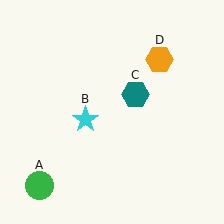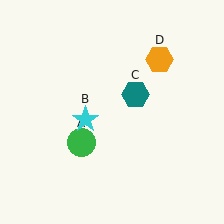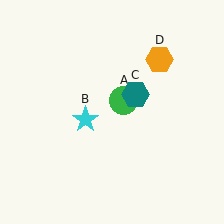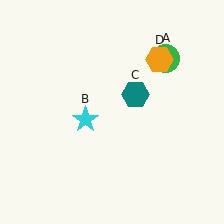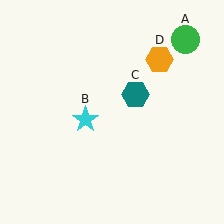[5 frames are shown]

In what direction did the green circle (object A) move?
The green circle (object A) moved up and to the right.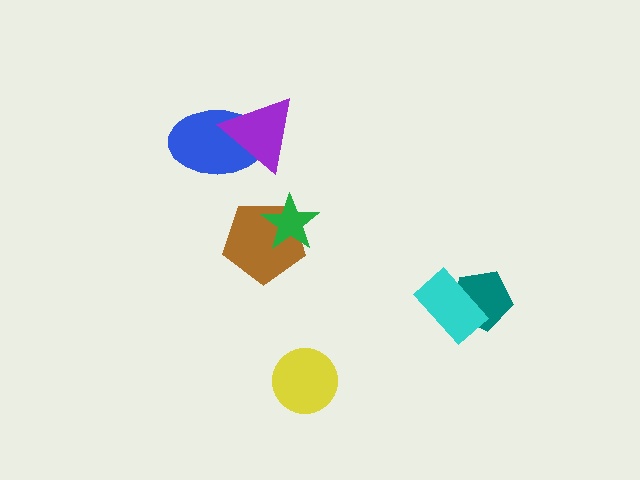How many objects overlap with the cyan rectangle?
1 object overlaps with the cyan rectangle.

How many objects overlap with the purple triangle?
1 object overlaps with the purple triangle.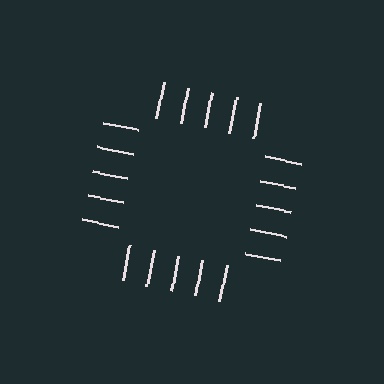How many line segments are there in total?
20 — 5 along each of the 4 edges.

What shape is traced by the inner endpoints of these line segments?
An illusory square — the line segments terminate on its edges but no continuous stroke is drawn.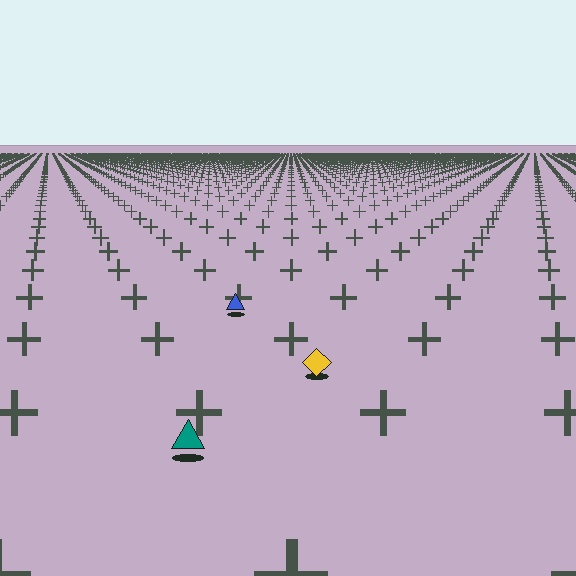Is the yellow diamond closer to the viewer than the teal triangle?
No. The teal triangle is closer — you can tell from the texture gradient: the ground texture is coarser near it.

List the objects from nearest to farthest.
From nearest to farthest: the teal triangle, the yellow diamond, the blue triangle.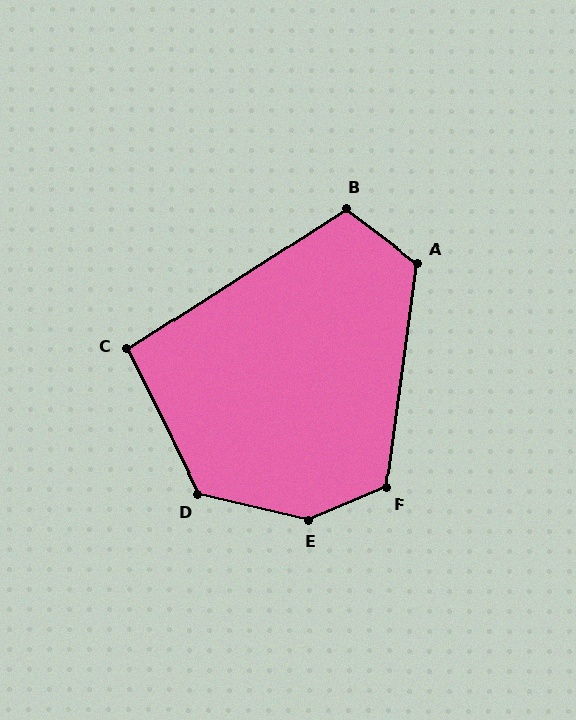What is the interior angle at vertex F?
Approximately 120 degrees (obtuse).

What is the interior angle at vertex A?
Approximately 119 degrees (obtuse).